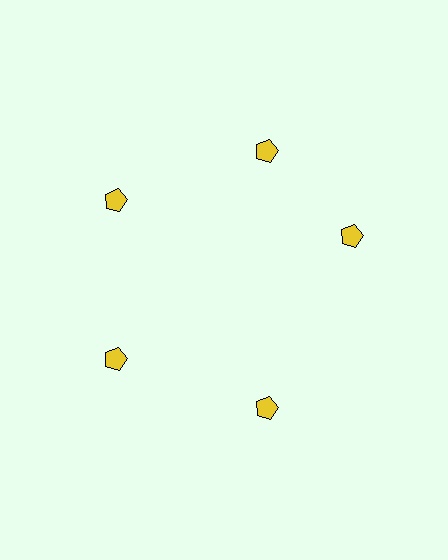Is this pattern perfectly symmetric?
No. The 5 yellow pentagons are arranged in a ring, but one element near the 3 o'clock position is rotated out of alignment along the ring, breaking the 5-fold rotational symmetry.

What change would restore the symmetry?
The symmetry would be restored by rotating it back into even spacing with its neighbors so that all 5 pentagons sit at equal angles and equal distance from the center.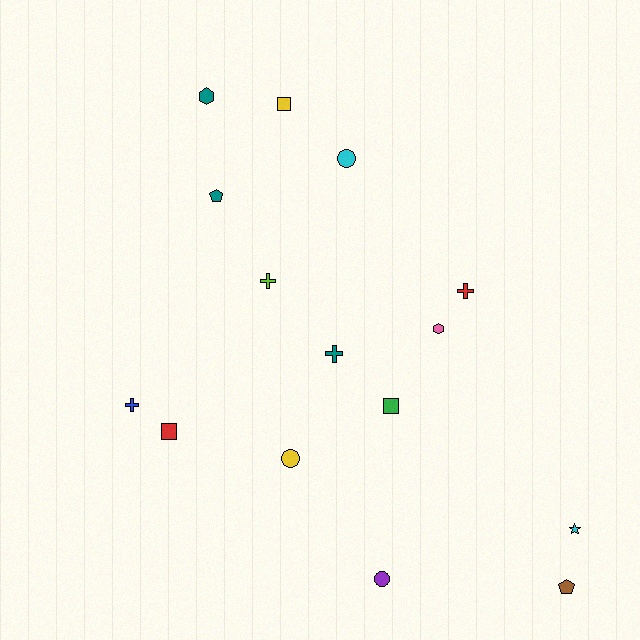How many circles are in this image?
There are 3 circles.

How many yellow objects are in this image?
There are 2 yellow objects.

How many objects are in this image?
There are 15 objects.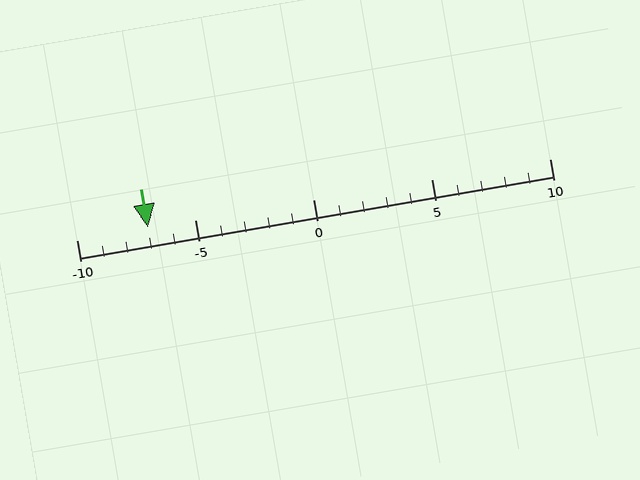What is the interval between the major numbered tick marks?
The major tick marks are spaced 5 units apart.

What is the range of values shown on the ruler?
The ruler shows values from -10 to 10.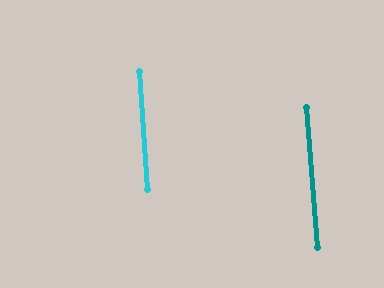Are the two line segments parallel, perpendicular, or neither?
Parallel — their directions differ by only 0.7°.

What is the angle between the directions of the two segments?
Approximately 1 degree.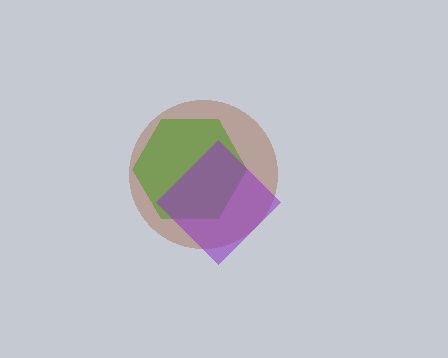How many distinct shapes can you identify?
There are 3 distinct shapes: a green hexagon, a brown circle, a purple diamond.